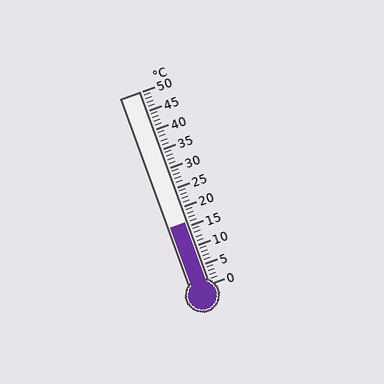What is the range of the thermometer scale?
The thermometer scale ranges from 0°C to 50°C.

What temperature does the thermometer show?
The thermometer shows approximately 16°C.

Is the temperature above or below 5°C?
The temperature is above 5°C.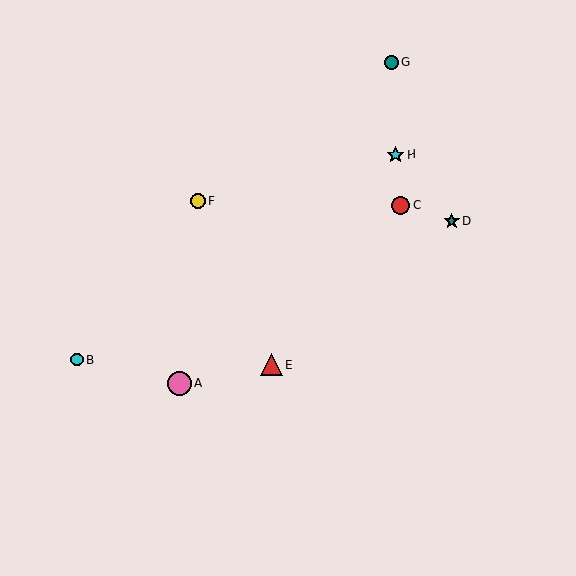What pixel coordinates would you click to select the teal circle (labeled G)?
Click at (392, 62) to select the teal circle G.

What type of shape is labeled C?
Shape C is a red circle.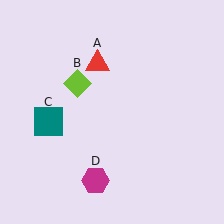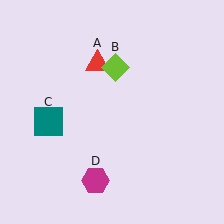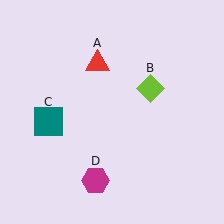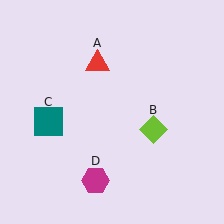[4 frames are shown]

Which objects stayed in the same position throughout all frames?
Red triangle (object A) and teal square (object C) and magenta hexagon (object D) remained stationary.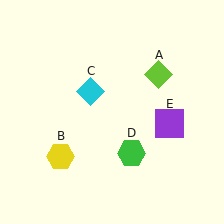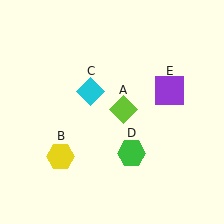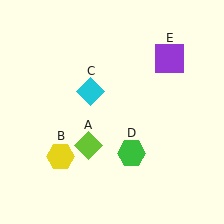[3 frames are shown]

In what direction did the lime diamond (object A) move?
The lime diamond (object A) moved down and to the left.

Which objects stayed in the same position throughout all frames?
Yellow hexagon (object B) and cyan diamond (object C) and green hexagon (object D) remained stationary.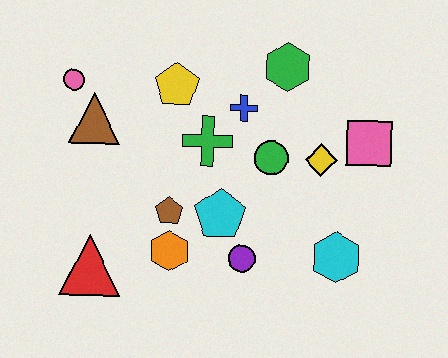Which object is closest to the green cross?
The blue cross is closest to the green cross.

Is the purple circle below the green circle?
Yes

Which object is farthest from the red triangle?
The pink square is farthest from the red triangle.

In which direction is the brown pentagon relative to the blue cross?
The brown pentagon is below the blue cross.